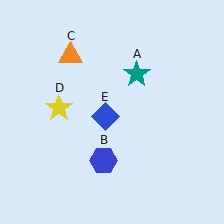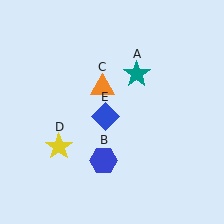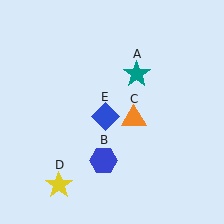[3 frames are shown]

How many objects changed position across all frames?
2 objects changed position: orange triangle (object C), yellow star (object D).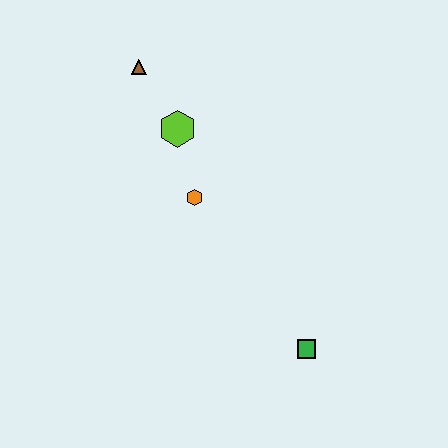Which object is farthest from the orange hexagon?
The green square is farthest from the orange hexagon.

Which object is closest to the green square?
The orange hexagon is closest to the green square.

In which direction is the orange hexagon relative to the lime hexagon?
The orange hexagon is below the lime hexagon.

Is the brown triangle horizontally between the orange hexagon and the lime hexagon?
No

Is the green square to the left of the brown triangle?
No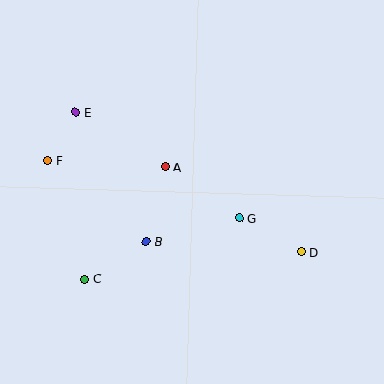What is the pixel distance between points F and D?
The distance between F and D is 270 pixels.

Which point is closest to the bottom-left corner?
Point C is closest to the bottom-left corner.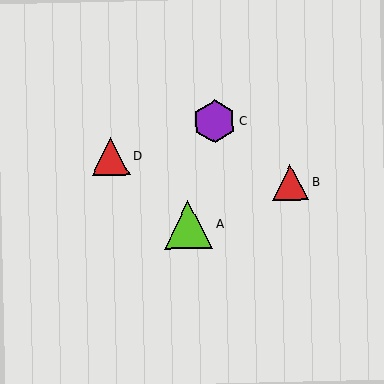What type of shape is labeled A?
Shape A is a lime triangle.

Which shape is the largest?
The lime triangle (labeled A) is the largest.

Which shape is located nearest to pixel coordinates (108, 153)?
The red triangle (labeled D) at (111, 157) is nearest to that location.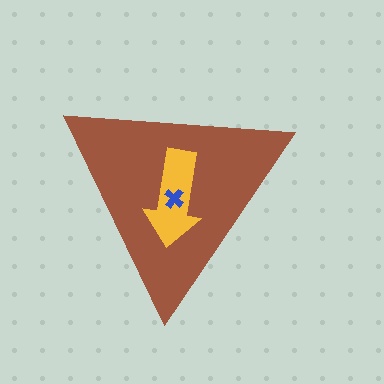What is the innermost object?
The blue cross.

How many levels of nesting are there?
3.